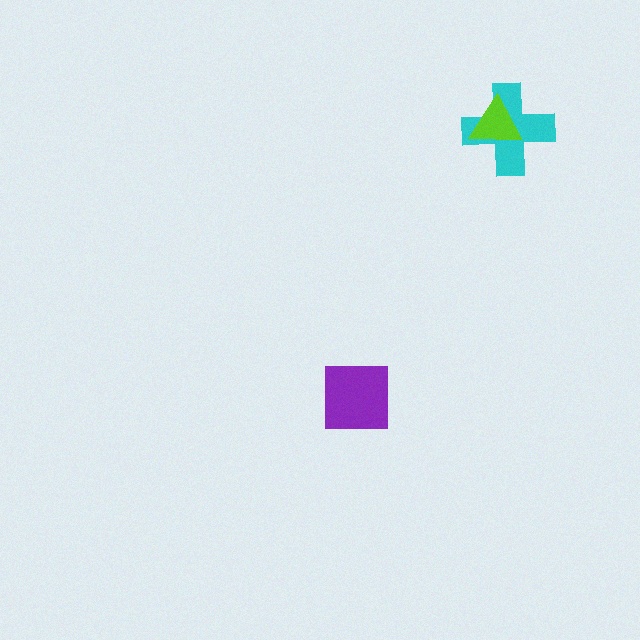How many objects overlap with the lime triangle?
1 object overlaps with the lime triangle.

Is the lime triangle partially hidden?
No, no other shape covers it.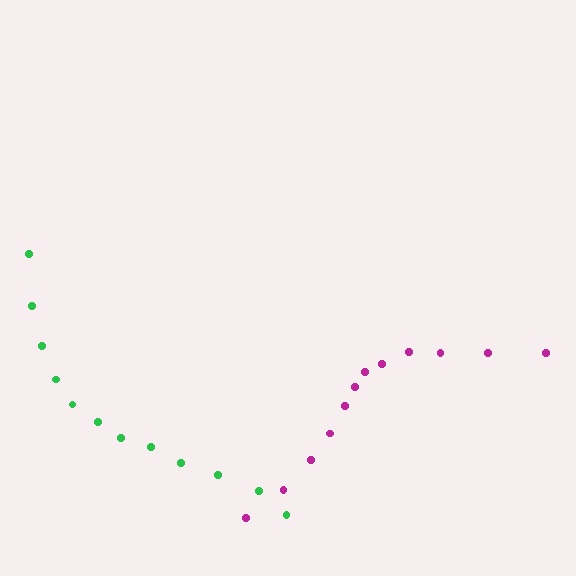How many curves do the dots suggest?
There are 2 distinct paths.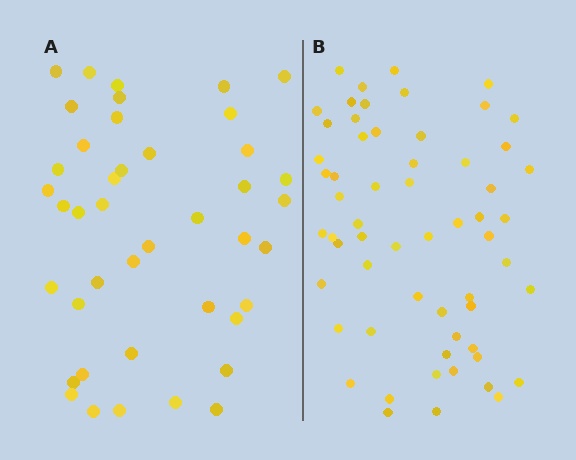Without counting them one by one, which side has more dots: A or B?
Region B (the right region) has more dots.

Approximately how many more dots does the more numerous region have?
Region B has approximately 20 more dots than region A.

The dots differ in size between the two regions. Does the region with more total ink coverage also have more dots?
No. Region A has more total ink coverage because its dots are larger, but region B actually contains more individual dots. Total area can be misleading — the number of items is what matters here.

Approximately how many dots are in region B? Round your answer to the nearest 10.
About 60 dots.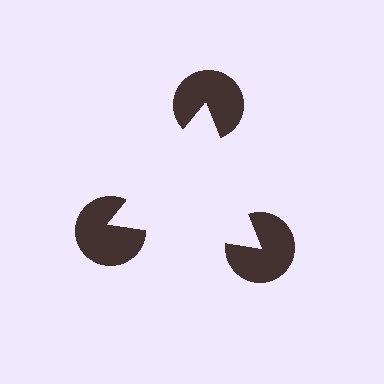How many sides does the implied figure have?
3 sides.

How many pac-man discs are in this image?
There are 3 — one at each vertex of the illusory triangle.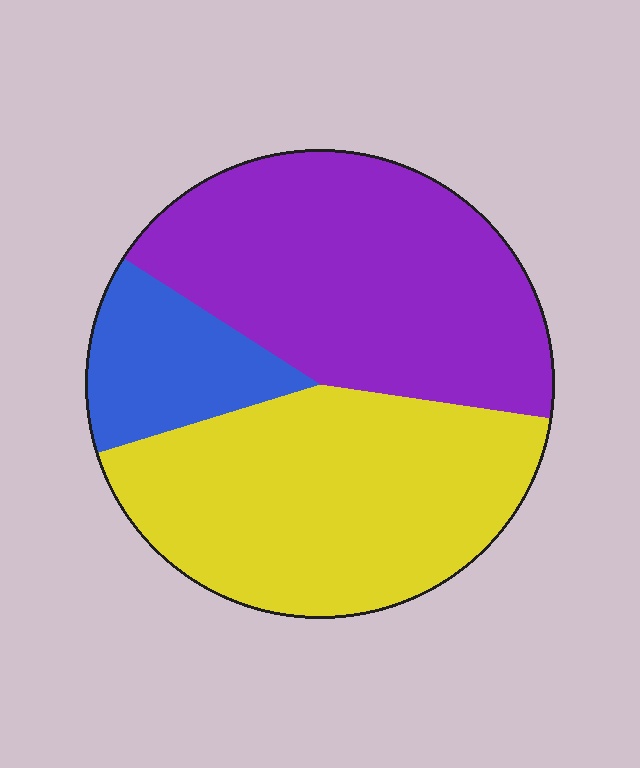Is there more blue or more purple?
Purple.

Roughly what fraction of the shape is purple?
Purple covers around 45% of the shape.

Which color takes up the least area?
Blue, at roughly 15%.